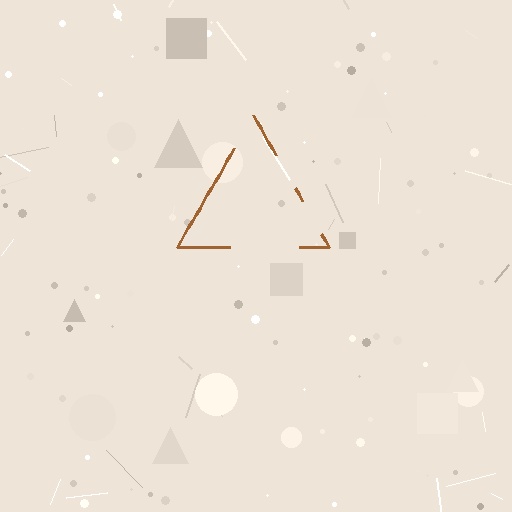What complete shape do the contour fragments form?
The contour fragments form a triangle.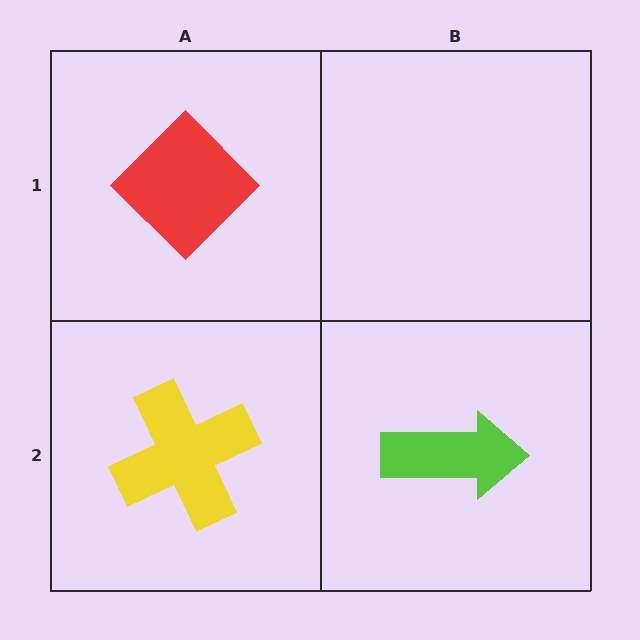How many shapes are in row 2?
2 shapes.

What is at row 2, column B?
A lime arrow.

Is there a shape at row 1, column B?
No, that cell is empty.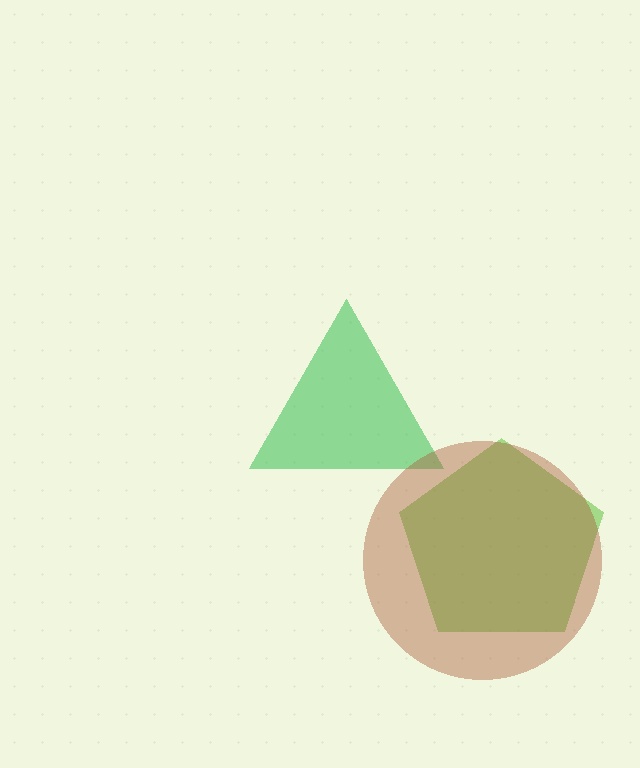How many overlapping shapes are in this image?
There are 3 overlapping shapes in the image.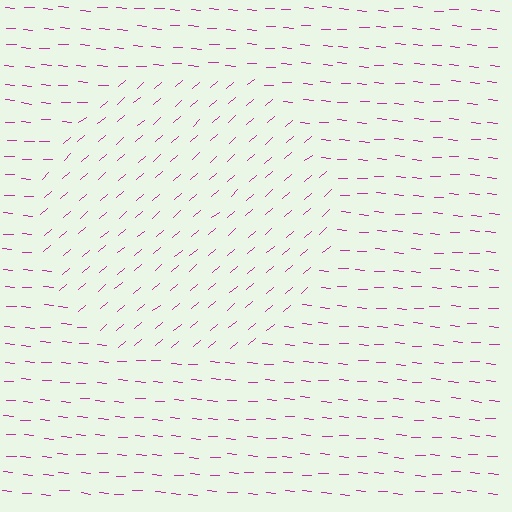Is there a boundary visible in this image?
Yes, there is a texture boundary formed by a change in line orientation.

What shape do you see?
I see a circle.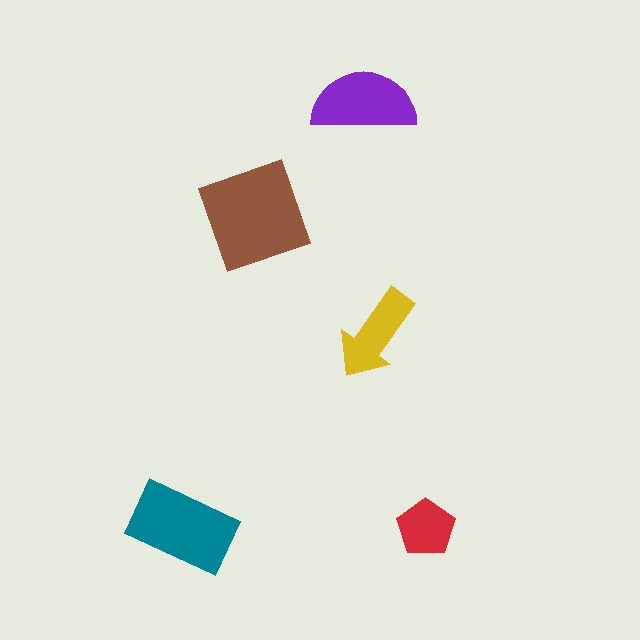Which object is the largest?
The brown square.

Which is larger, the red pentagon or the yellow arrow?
The yellow arrow.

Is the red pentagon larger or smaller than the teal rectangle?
Smaller.